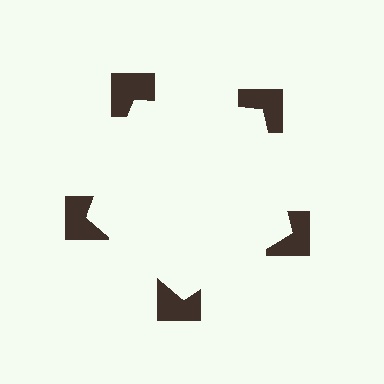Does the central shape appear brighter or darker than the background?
It typically appears slightly brighter than the background, even though no actual brightness change is drawn.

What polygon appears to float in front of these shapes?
An illusory pentagon — its edges are inferred from the aligned wedge cuts in the notched squares, not physically drawn.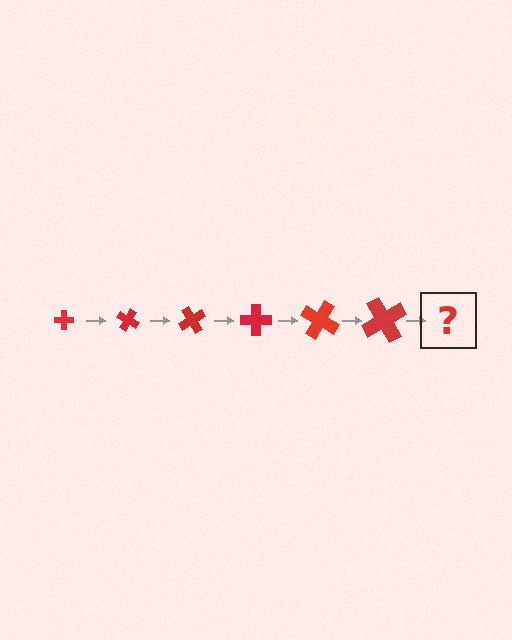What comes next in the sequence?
The next element should be a cross, larger than the previous one and rotated 180 degrees from the start.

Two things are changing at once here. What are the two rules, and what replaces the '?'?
The two rules are that the cross grows larger each step and it rotates 30 degrees each step. The '?' should be a cross, larger than the previous one and rotated 180 degrees from the start.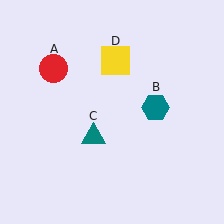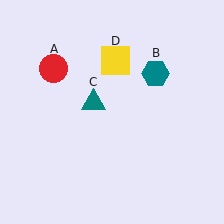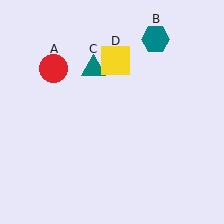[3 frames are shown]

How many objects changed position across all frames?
2 objects changed position: teal hexagon (object B), teal triangle (object C).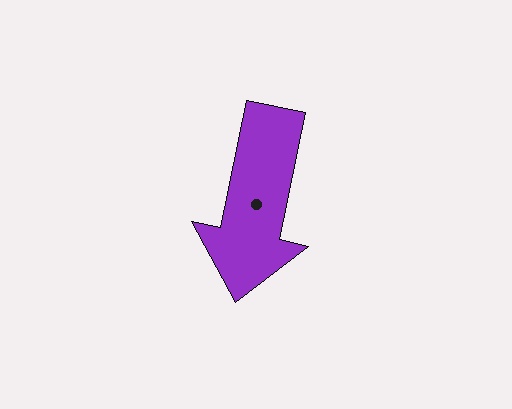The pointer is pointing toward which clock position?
Roughly 6 o'clock.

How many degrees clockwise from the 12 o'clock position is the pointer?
Approximately 192 degrees.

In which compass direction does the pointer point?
South.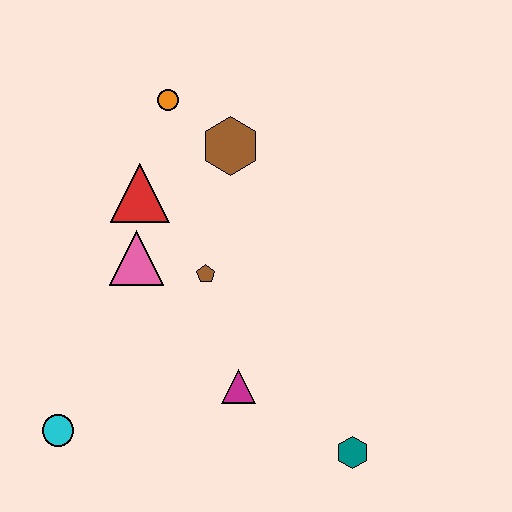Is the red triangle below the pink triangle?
No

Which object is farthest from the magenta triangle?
The orange circle is farthest from the magenta triangle.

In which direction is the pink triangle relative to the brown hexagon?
The pink triangle is below the brown hexagon.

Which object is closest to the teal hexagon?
The magenta triangle is closest to the teal hexagon.